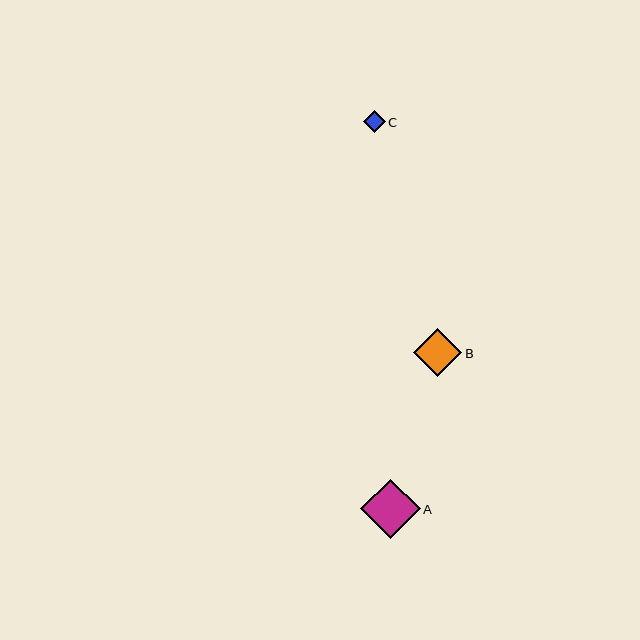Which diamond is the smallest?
Diamond C is the smallest with a size of approximately 22 pixels.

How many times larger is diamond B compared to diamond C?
Diamond B is approximately 2.2 times the size of diamond C.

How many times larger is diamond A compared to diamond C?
Diamond A is approximately 2.7 times the size of diamond C.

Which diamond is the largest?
Diamond A is the largest with a size of approximately 60 pixels.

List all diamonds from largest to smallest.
From largest to smallest: A, B, C.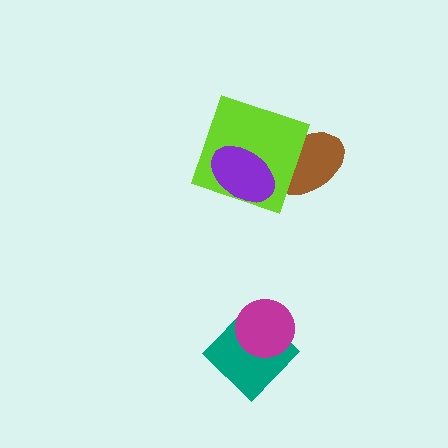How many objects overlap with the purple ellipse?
2 objects overlap with the purple ellipse.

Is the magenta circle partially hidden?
No, no other shape covers it.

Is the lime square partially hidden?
Yes, it is partially covered by another shape.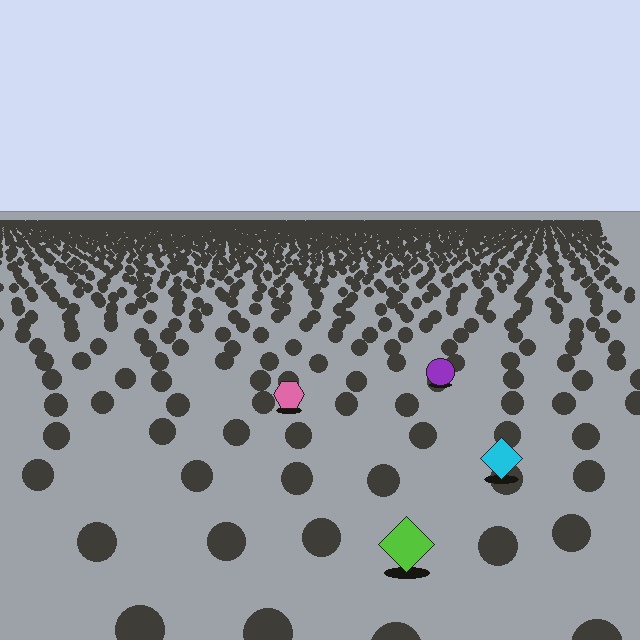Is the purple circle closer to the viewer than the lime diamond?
No. The lime diamond is closer — you can tell from the texture gradient: the ground texture is coarser near it.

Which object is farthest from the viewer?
The purple circle is farthest from the viewer. It appears smaller and the ground texture around it is denser.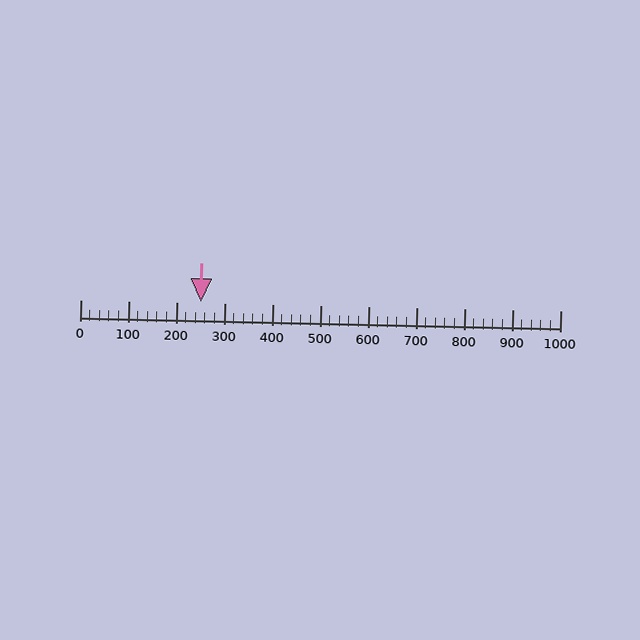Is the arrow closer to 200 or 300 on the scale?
The arrow is closer to 300.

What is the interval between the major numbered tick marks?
The major tick marks are spaced 100 units apart.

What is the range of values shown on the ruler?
The ruler shows values from 0 to 1000.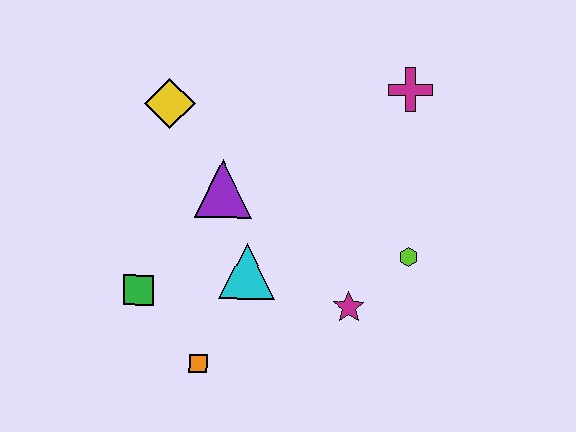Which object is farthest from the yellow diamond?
The lime hexagon is farthest from the yellow diamond.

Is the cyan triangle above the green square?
Yes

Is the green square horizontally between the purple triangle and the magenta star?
No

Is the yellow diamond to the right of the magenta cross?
No